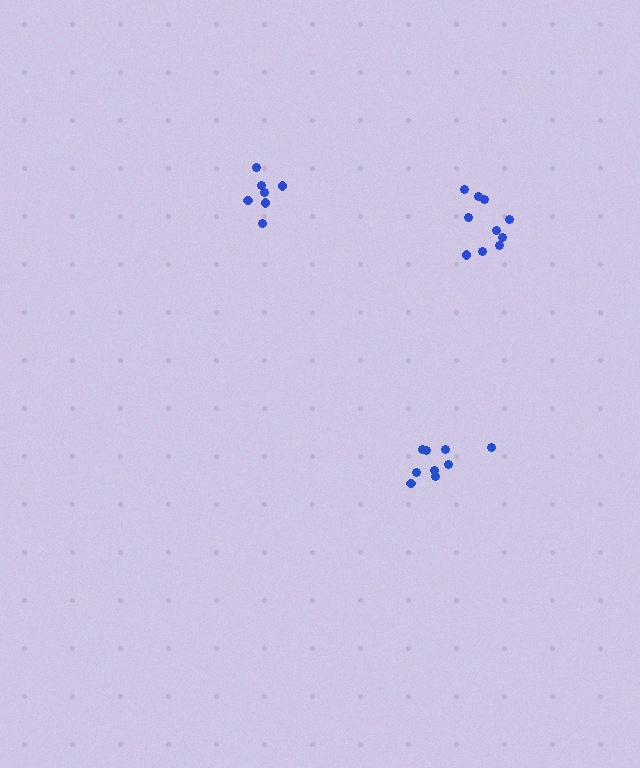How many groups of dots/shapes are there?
There are 3 groups.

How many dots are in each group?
Group 1: 10 dots, Group 2: 7 dots, Group 3: 9 dots (26 total).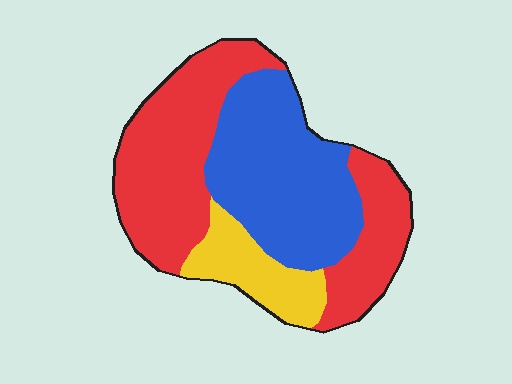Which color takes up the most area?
Red, at roughly 50%.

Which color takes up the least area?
Yellow, at roughly 15%.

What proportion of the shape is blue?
Blue takes up about three eighths (3/8) of the shape.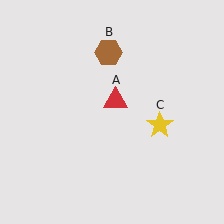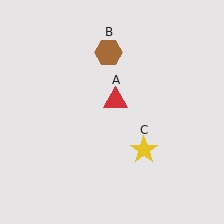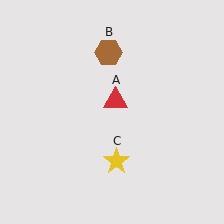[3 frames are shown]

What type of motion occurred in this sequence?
The yellow star (object C) rotated clockwise around the center of the scene.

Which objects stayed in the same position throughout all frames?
Red triangle (object A) and brown hexagon (object B) remained stationary.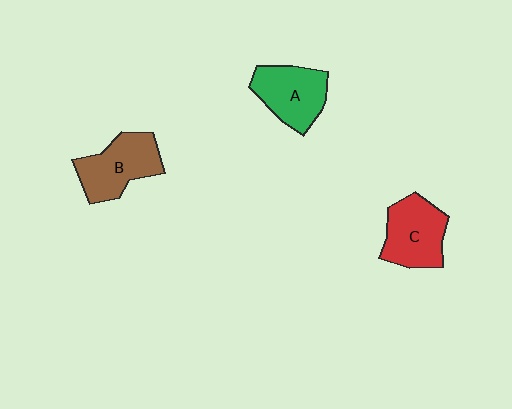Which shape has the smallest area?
Shape A (green).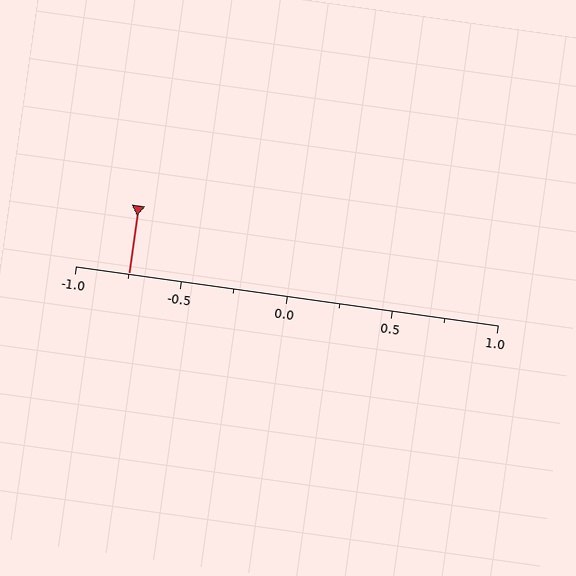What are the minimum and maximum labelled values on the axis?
The axis runs from -1.0 to 1.0.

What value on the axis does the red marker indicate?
The marker indicates approximately -0.75.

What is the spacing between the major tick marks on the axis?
The major ticks are spaced 0.5 apart.